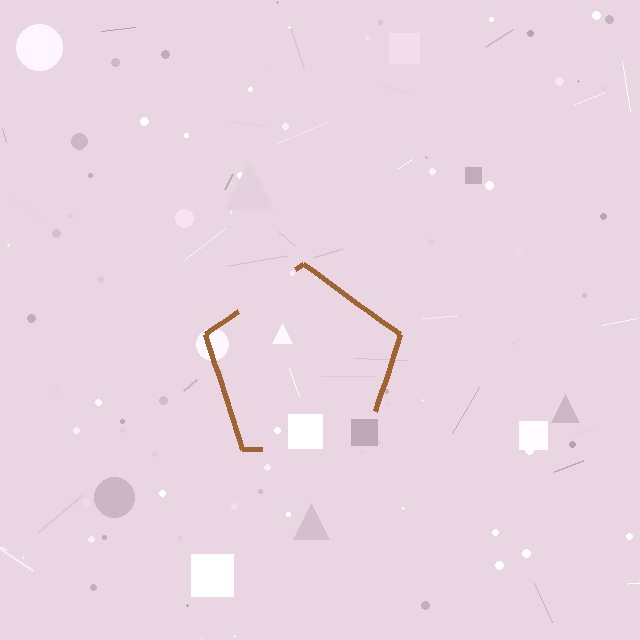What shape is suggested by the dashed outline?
The dashed outline suggests a pentagon.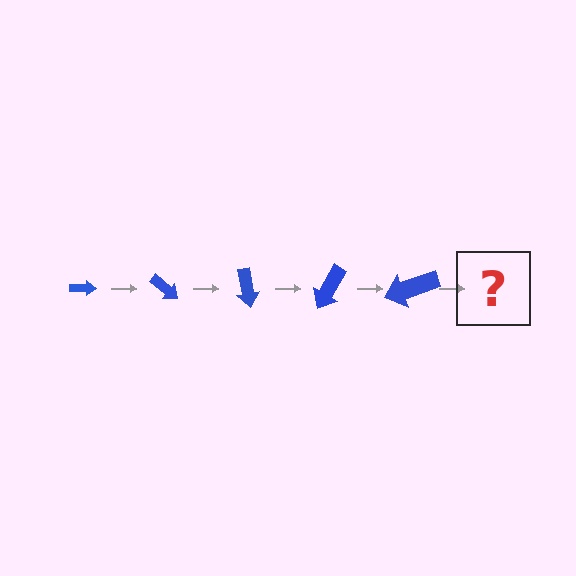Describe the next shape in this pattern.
It should be an arrow, larger than the previous one and rotated 200 degrees from the start.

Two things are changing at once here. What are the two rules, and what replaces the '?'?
The two rules are that the arrow grows larger each step and it rotates 40 degrees each step. The '?' should be an arrow, larger than the previous one and rotated 200 degrees from the start.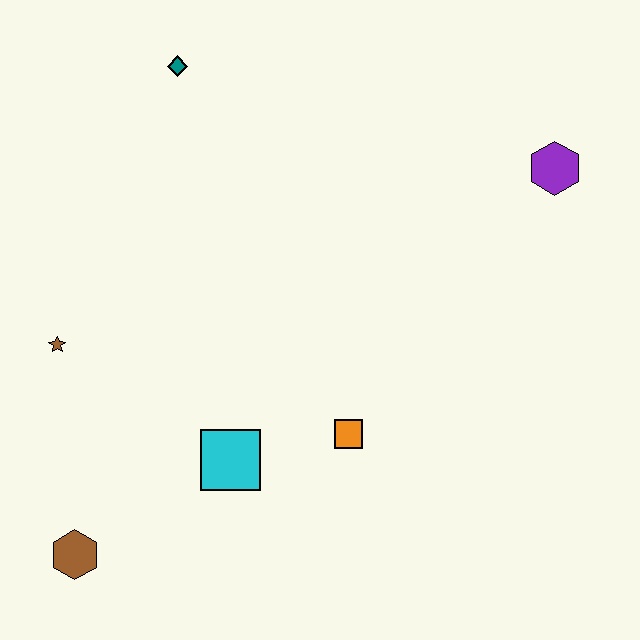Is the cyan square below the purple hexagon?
Yes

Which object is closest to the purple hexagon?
The orange square is closest to the purple hexagon.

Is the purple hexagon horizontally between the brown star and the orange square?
No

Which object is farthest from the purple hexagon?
The brown hexagon is farthest from the purple hexagon.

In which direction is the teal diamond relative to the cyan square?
The teal diamond is above the cyan square.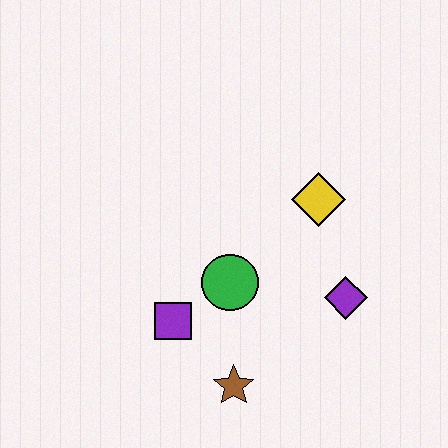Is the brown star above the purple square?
No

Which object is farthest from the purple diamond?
The purple square is farthest from the purple diamond.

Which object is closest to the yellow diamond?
The purple diamond is closest to the yellow diamond.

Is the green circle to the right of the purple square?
Yes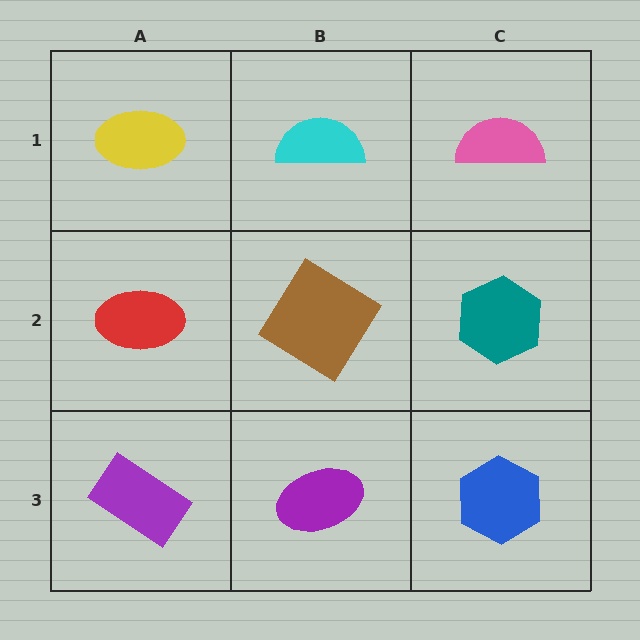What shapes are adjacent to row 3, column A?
A red ellipse (row 2, column A), a purple ellipse (row 3, column B).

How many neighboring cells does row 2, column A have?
3.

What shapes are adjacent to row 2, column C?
A pink semicircle (row 1, column C), a blue hexagon (row 3, column C), a brown diamond (row 2, column B).